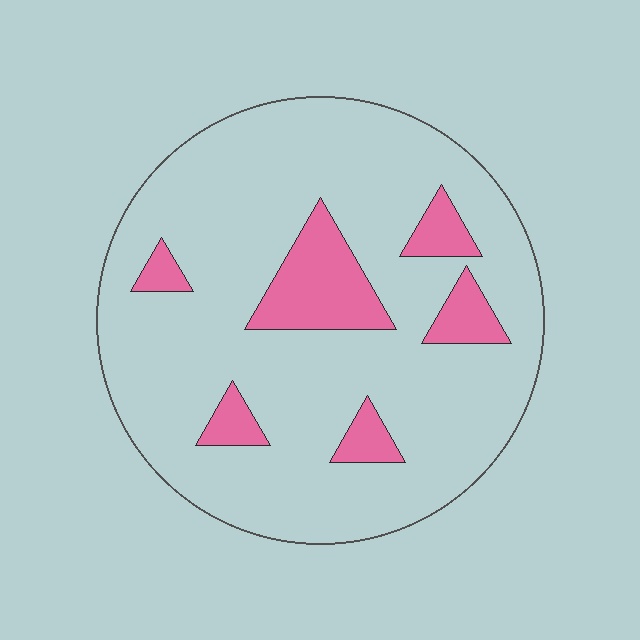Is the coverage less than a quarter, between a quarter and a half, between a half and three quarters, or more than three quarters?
Less than a quarter.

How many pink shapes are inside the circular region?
6.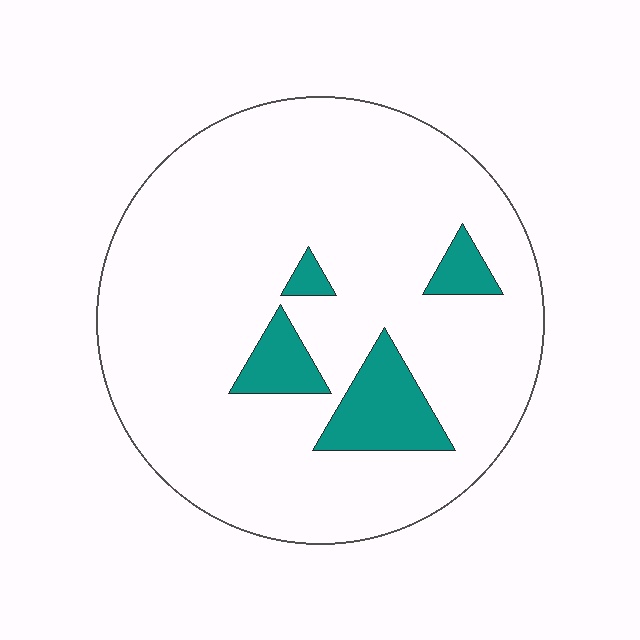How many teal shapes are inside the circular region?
4.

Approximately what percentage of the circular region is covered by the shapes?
Approximately 10%.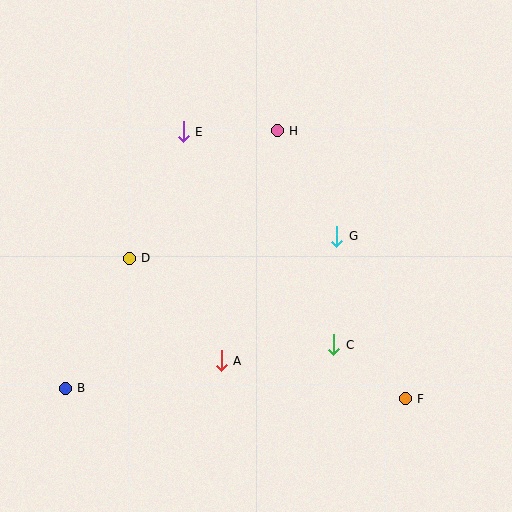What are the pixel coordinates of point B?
Point B is at (65, 388).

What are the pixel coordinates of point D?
Point D is at (129, 258).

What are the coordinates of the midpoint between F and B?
The midpoint between F and B is at (235, 394).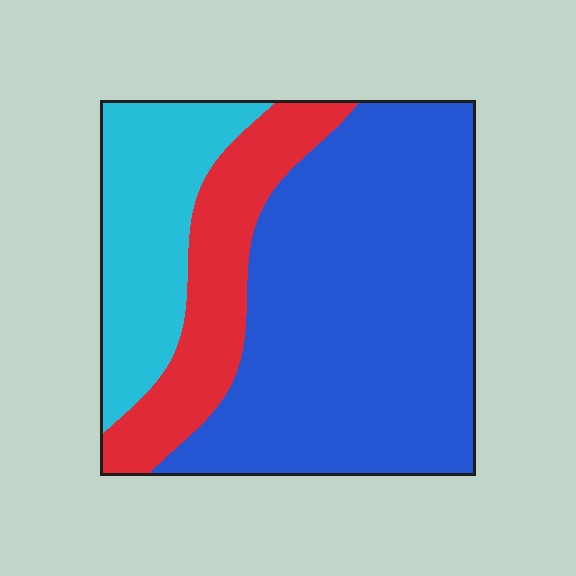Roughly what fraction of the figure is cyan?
Cyan takes up about one fifth (1/5) of the figure.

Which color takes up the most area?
Blue, at roughly 60%.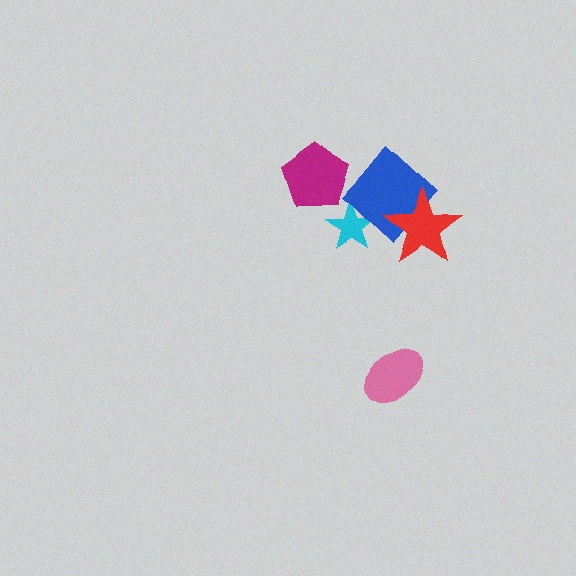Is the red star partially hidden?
No, no other shape covers it.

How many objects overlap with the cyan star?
1 object overlaps with the cyan star.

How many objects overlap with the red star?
1 object overlaps with the red star.